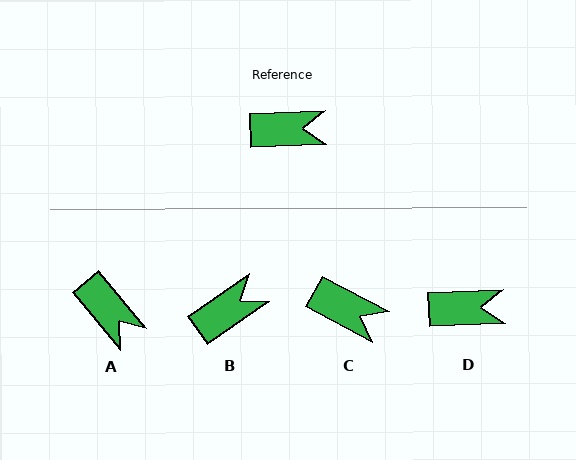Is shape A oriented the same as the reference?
No, it is off by about 52 degrees.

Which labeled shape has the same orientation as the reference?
D.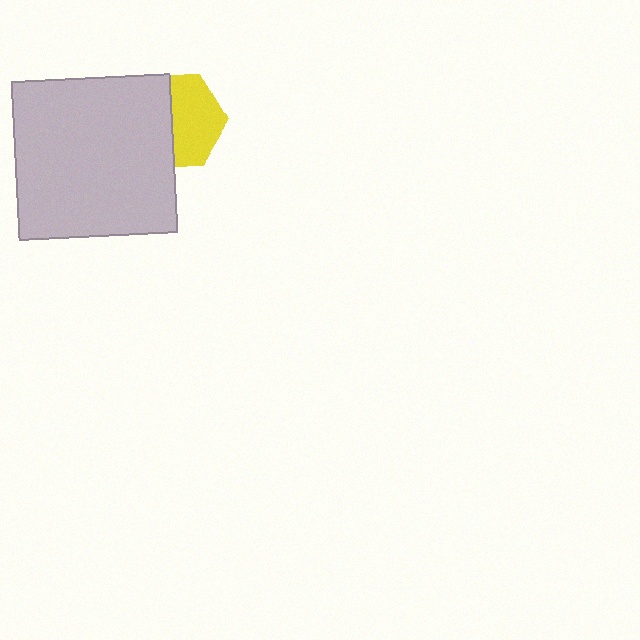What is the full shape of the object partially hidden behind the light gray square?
The partially hidden object is a yellow hexagon.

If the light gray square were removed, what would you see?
You would see the complete yellow hexagon.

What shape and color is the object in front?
The object in front is a light gray square.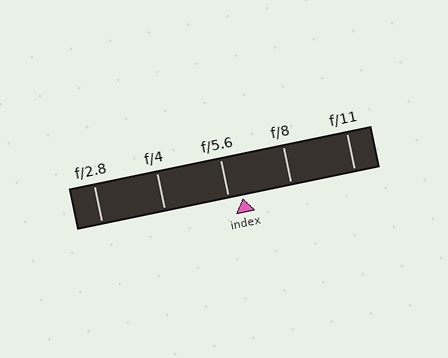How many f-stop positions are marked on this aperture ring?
There are 5 f-stop positions marked.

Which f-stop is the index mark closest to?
The index mark is closest to f/5.6.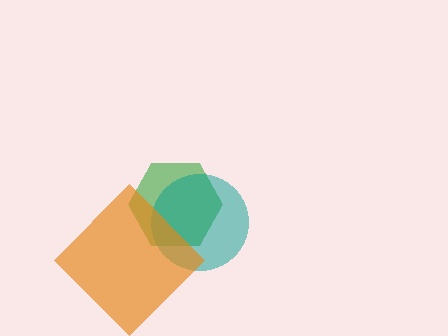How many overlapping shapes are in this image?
There are 3 overlapping shapes in the image.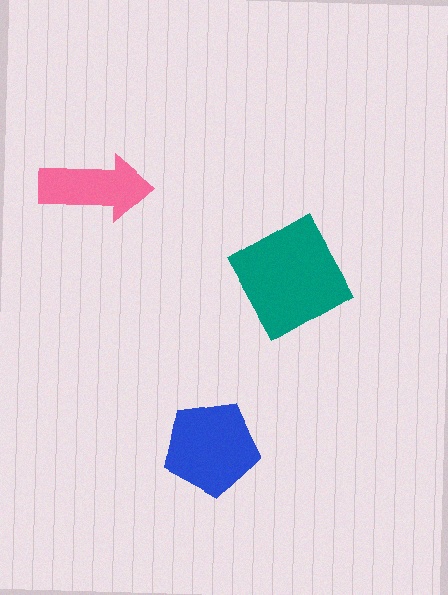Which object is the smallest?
The pink arrow.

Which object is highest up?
The pink arrow is topmost.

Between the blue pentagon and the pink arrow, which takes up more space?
The blue pentagon.